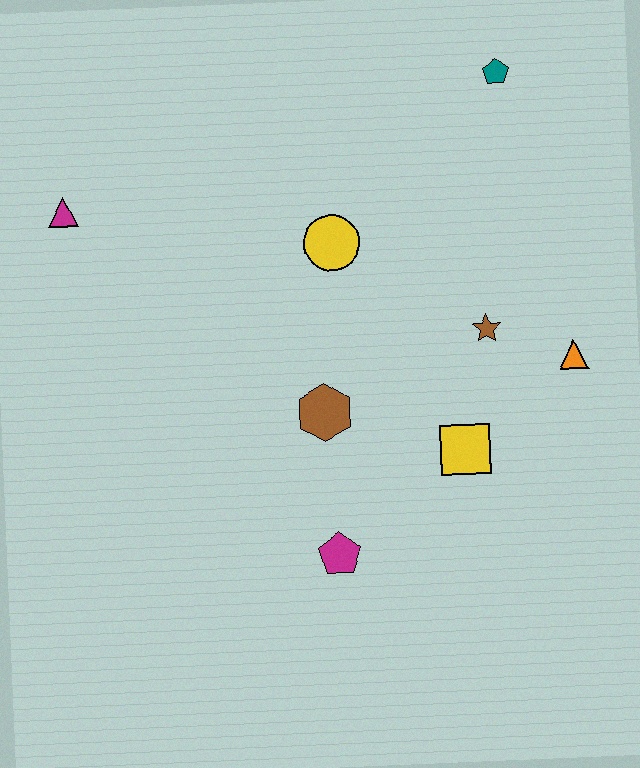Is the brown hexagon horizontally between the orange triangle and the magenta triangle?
Yes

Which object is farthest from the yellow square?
The magenta triangle is farthest from the yellow square.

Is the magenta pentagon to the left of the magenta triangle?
No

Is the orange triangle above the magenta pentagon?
Yes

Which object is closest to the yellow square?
The brown star is closest to the yellow square.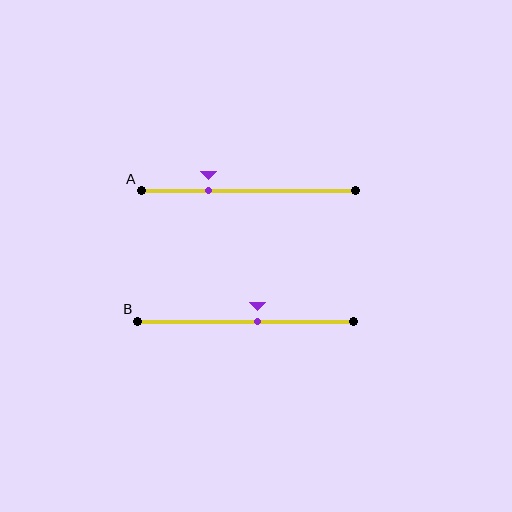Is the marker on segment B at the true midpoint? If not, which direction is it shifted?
No, the marker on segment B is shifted to the right by about 6% of the segment length.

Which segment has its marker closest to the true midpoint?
Segment B has its marker closest to the true midpoint.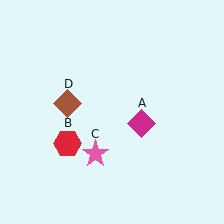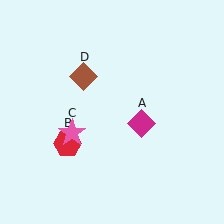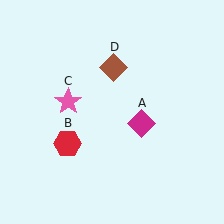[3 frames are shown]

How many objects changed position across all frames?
2 objects changed position: pink star (object C), brown diamond (object D).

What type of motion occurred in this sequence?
The pink star (object C), brown diamond (object D) rotated clockwise around the center of the scene.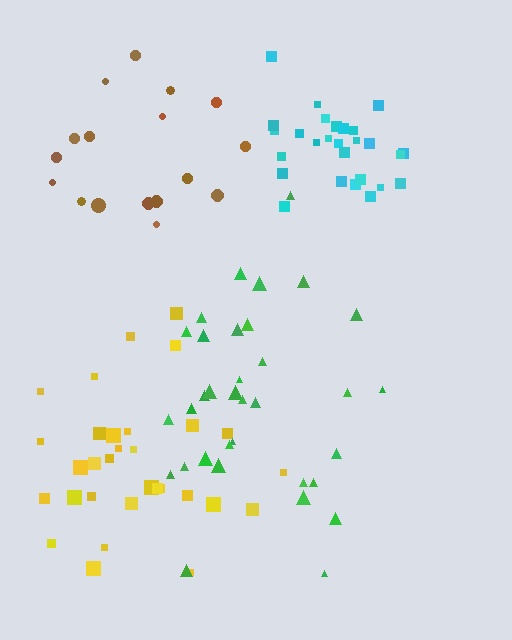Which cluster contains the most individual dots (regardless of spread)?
Green (34).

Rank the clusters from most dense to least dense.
cyan, yellow, green, brown.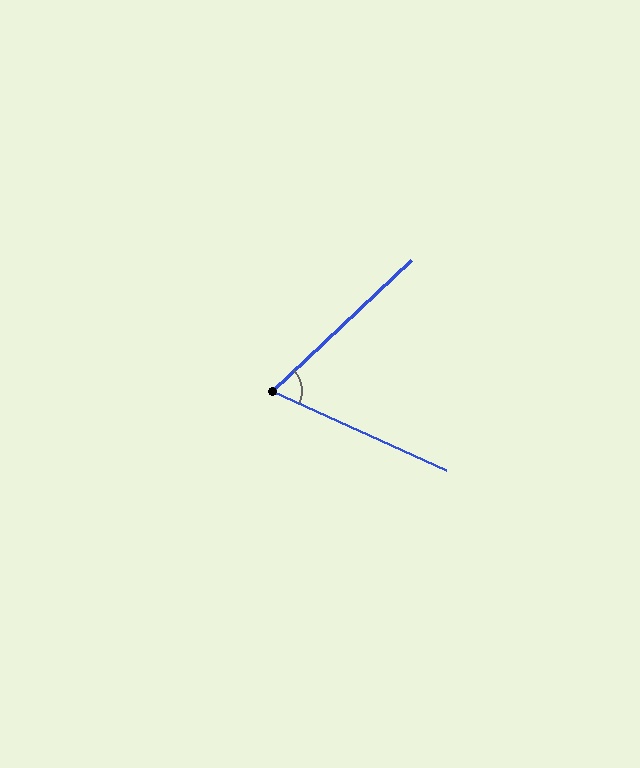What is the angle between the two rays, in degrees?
Approximately 68 degrees.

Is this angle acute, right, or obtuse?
It is acute.